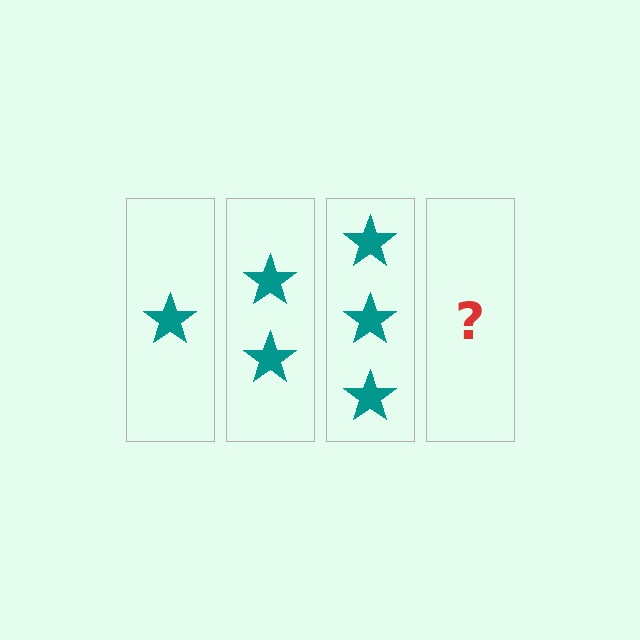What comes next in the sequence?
The next element should be 4 stars.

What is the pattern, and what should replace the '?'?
The pattern is that each step adds one more star. The '?' should be 4 stars.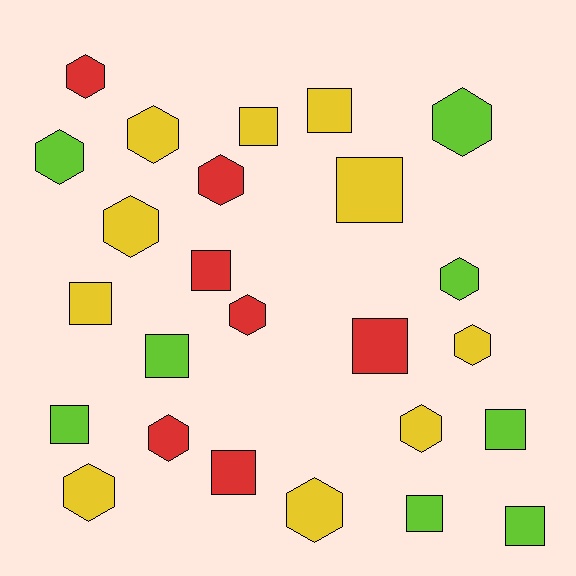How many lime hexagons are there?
There are 3 lime hexagons.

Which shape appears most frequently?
Hexagon, with 13 objects.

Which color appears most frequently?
Yellow, with 10 objects.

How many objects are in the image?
There are 25 objects.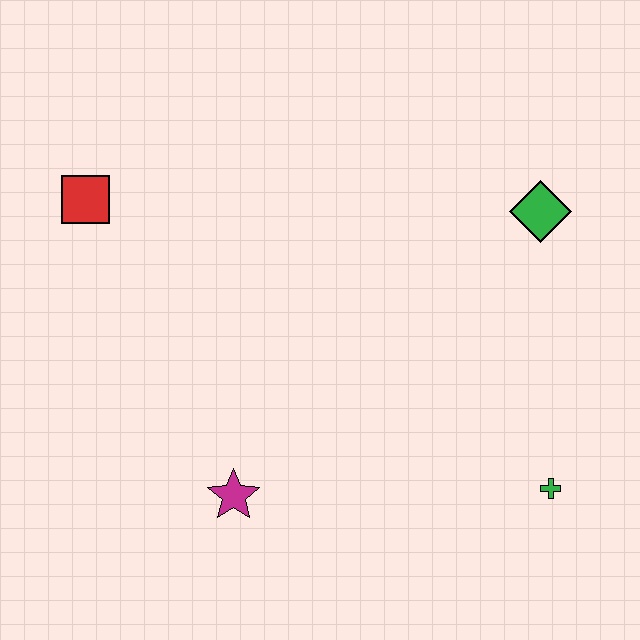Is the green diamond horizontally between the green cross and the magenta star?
Yes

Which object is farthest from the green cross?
The red square is farthest from the green cross.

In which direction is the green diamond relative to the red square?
The green diamond is to the right of the red square.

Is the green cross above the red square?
No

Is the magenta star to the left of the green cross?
Yes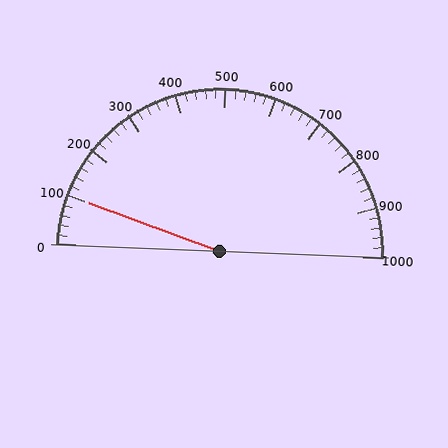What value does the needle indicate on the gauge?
The needle indicates approximately 100.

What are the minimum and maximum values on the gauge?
The gauge ranges from 0 to 1000.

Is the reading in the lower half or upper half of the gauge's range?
The reading is in the lower half of the range (0 to 1000).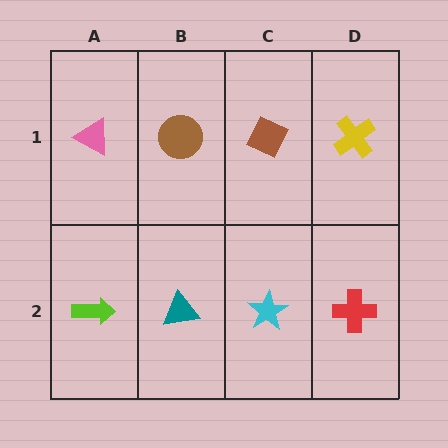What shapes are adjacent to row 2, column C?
A brown diamond (row 1, column C), a teal triangle (row 2, column B), a red cross (row 2, column D).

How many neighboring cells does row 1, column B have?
3.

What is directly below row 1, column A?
A lime arrow.